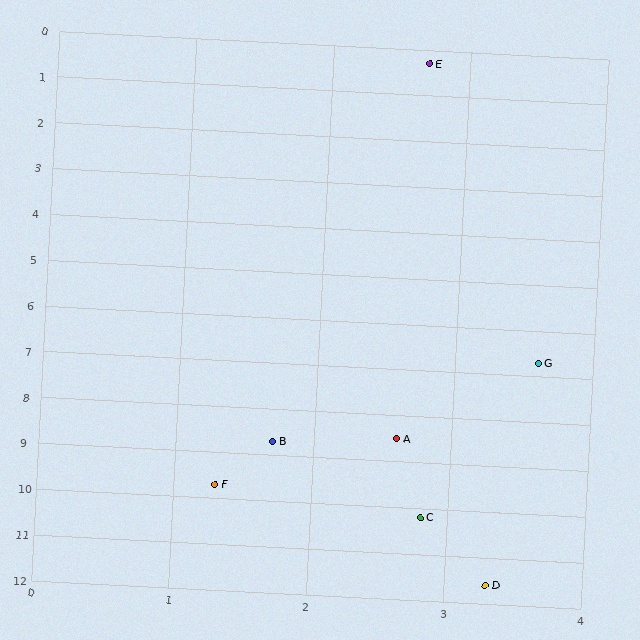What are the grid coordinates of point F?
Point F is at approximately (1.3, 9.7).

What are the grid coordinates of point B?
Point B is at approximately (1.7, 8.7).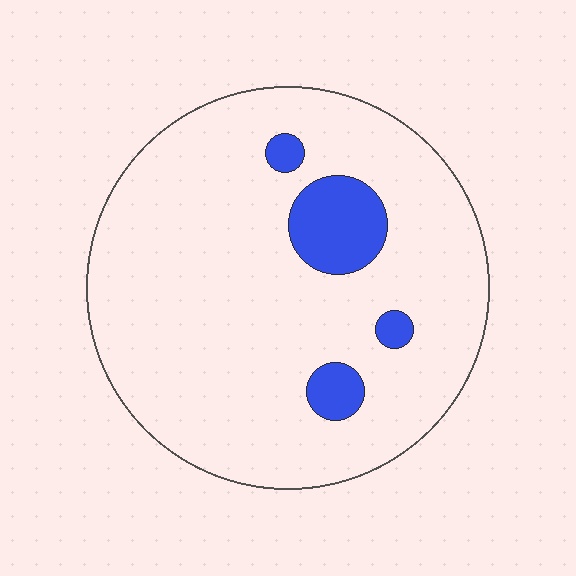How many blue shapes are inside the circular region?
4.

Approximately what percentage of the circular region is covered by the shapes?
Approximately 10%.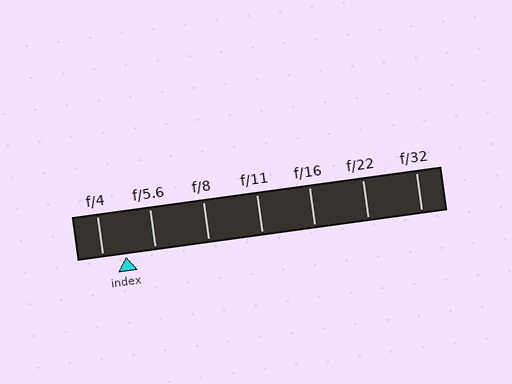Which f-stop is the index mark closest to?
The index mark is closest to f/4.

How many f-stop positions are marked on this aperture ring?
There are 7 f-stop positions marked.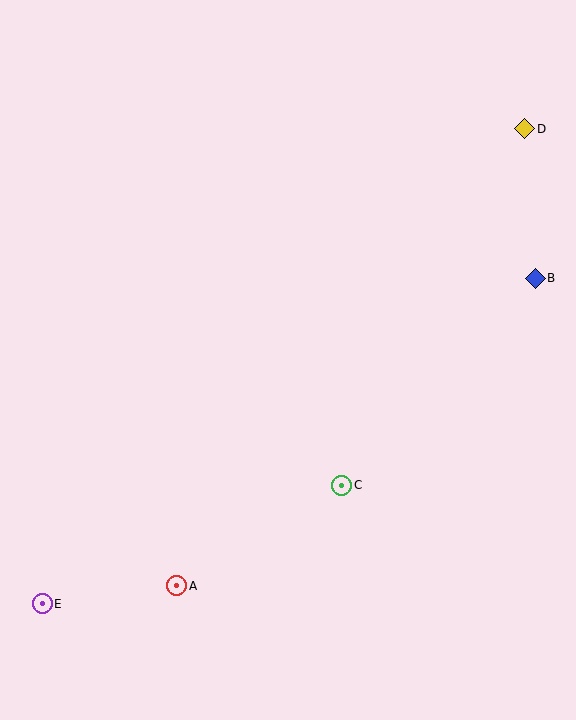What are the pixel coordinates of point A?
Point A is at (177, 586).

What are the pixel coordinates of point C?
Point C is at (342, 485).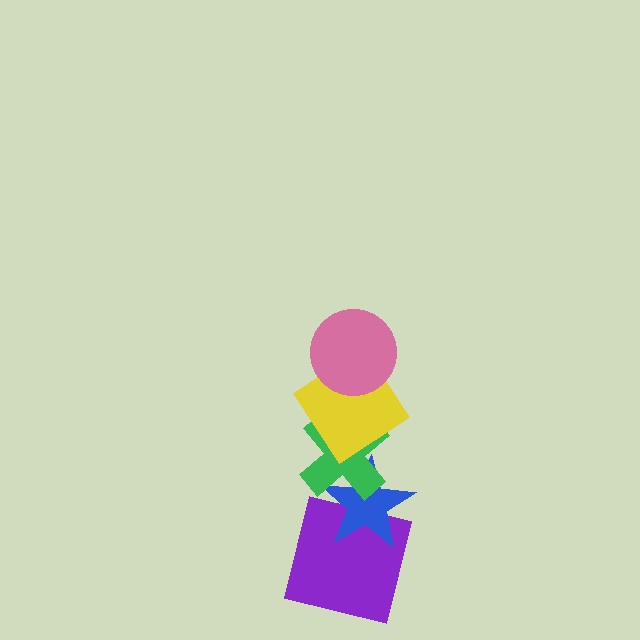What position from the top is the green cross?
The green cross is 3rd from the top.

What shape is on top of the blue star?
The green cross is on top of the blue star.